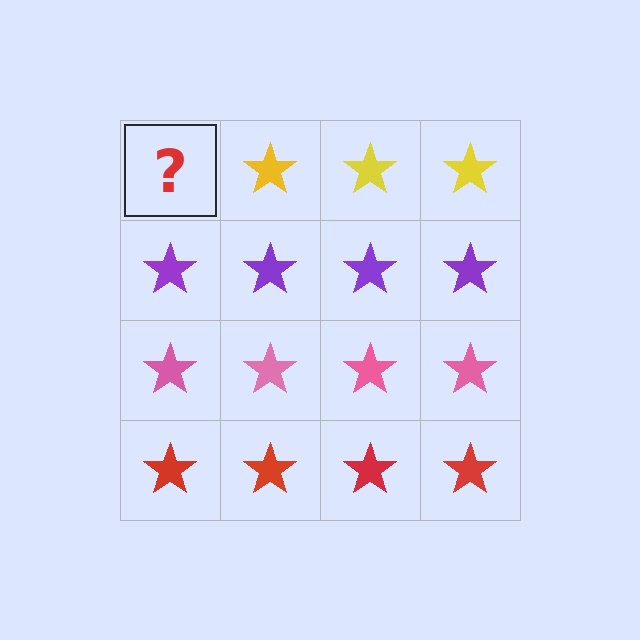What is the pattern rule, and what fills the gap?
The rule is that each row has a consistent color. The gap should be filled with a yellow star.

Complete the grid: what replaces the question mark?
The question mark should be replaced with a yellow star.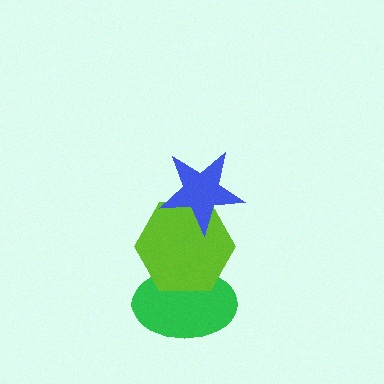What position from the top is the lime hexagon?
The lime hexagon is 2nd from the top.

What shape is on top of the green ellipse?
The lime hexagon is on top of the green ellipse.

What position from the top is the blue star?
The blue star is 1st from the top.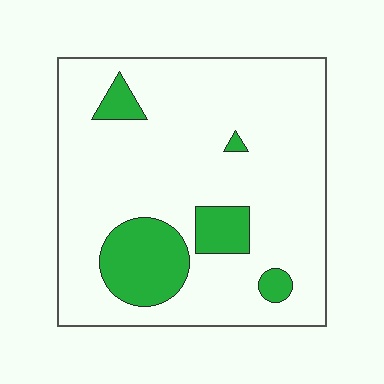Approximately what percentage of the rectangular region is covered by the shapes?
Approximately 15%.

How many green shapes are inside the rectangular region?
5.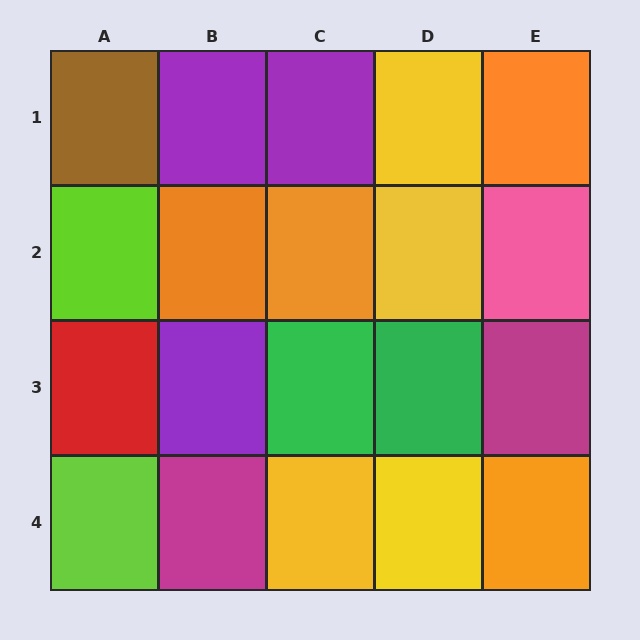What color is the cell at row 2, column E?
Pink.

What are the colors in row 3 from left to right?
Red, purple, green, green, magenta.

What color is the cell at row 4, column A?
Lime.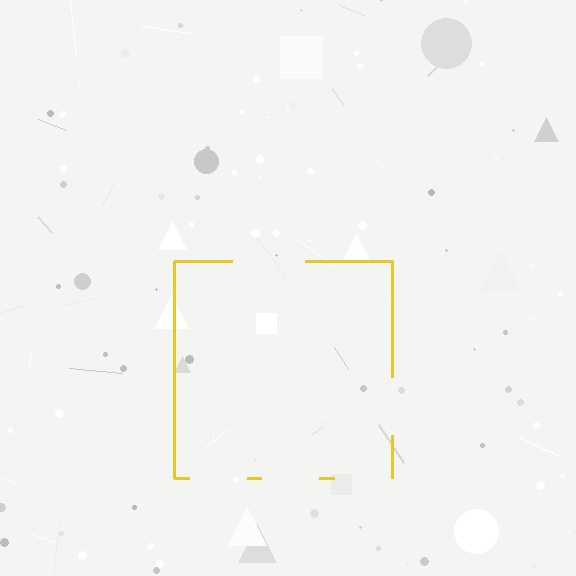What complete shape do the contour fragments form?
The contour fragments form a square.